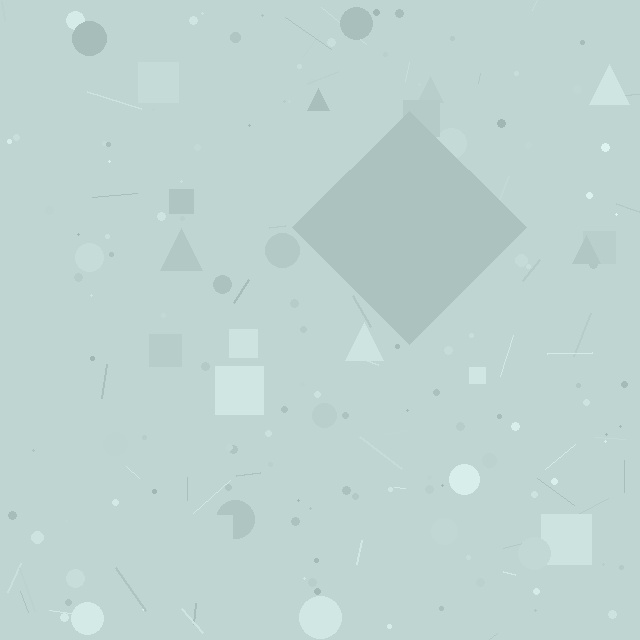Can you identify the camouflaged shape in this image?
The camouflaged shape is a diamond.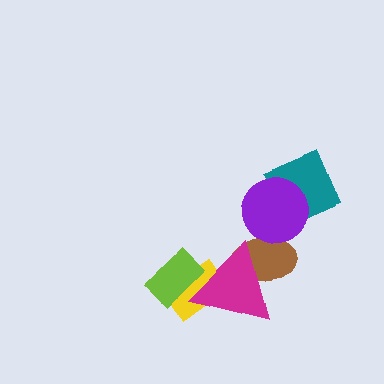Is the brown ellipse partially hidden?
Yes, it is partially covered by another shape.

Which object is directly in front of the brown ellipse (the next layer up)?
The magenta triangle is directly in front of the brown ellipse.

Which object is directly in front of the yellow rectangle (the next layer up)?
The magenta triangle is directly in front of the yellow rectangle.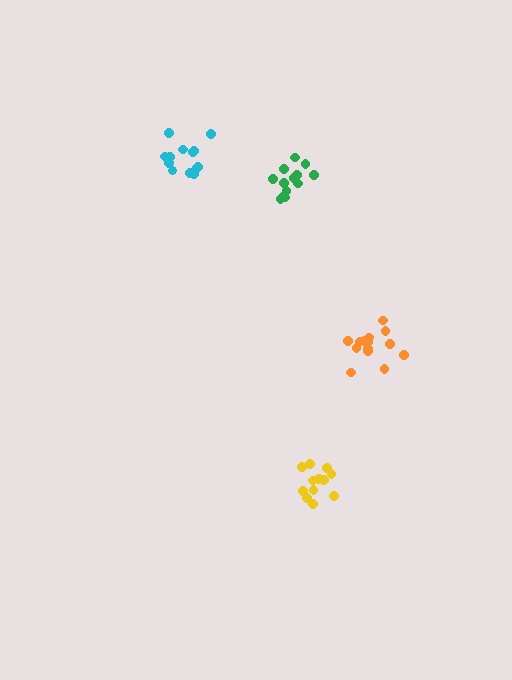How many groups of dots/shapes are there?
There are 4 groups.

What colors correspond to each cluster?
The clusters are colored: yellow, cyan, orange, green.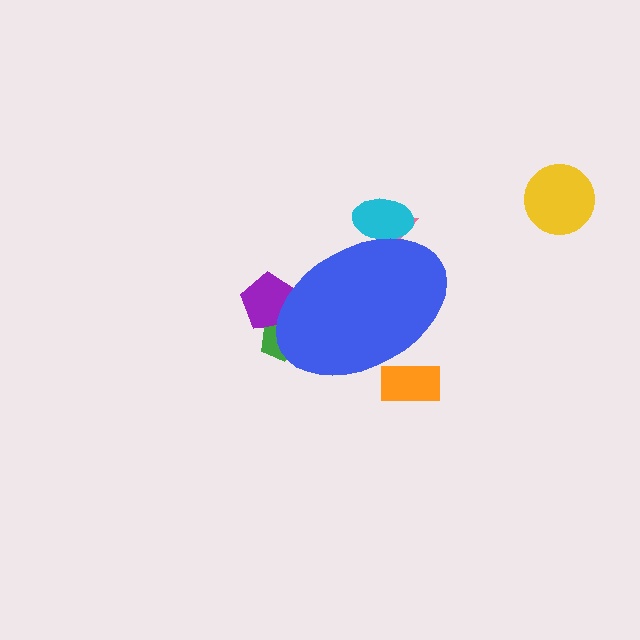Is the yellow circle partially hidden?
No, the yellow circle is fully visible.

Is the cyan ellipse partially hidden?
Yes, the cyan ellipse is partially hidden behind the blue ellipse.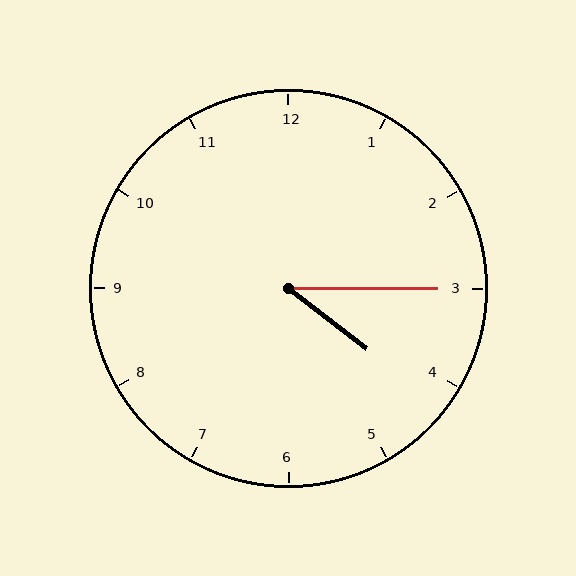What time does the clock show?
4:15.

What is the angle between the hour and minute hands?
Approximately 38 degrees.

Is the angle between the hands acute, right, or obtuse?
It is acute.